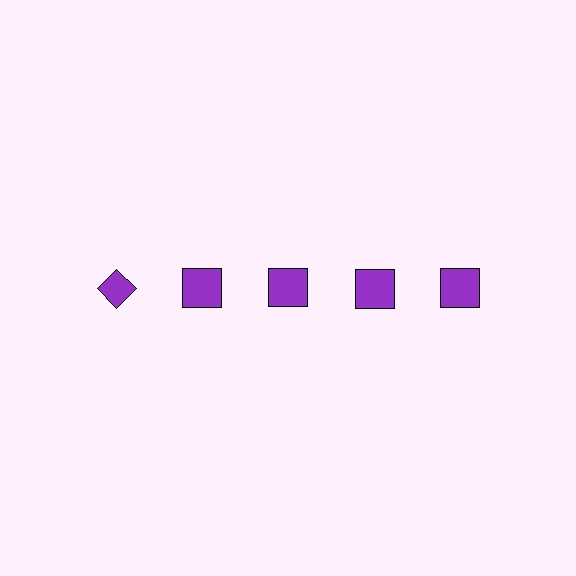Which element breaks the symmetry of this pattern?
The purple diamond in the top row, leftmost column breaks the symmetry. All other shapes are purple squares.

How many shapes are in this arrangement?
There are 5 shapes arranged in a grid pattern.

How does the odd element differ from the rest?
It has a different shape: diamond instead of square.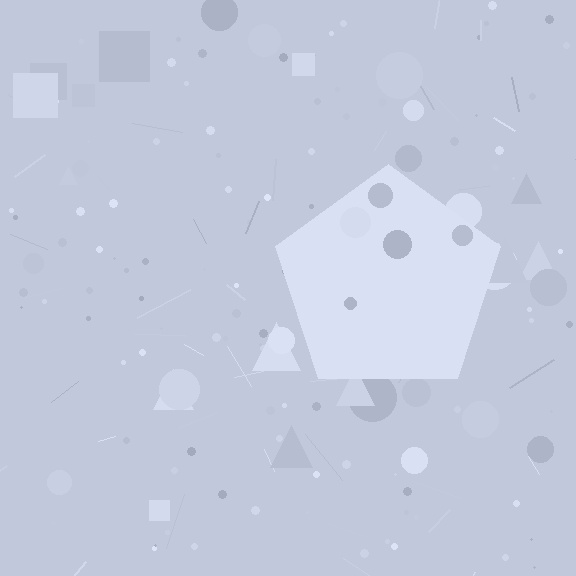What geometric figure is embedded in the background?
A pentagon is embedded in the background.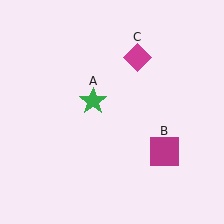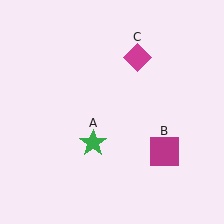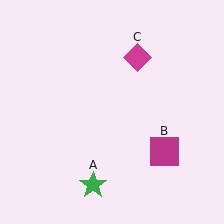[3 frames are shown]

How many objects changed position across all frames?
1 object changed position: green star (object A).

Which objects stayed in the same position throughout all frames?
Magenta square (object B) and magenta diamond (object C) remained stationary.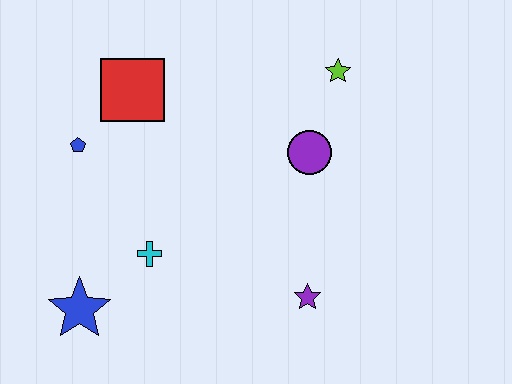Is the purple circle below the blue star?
No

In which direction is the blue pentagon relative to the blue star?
The blue pentagon is above the blue star.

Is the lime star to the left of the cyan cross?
No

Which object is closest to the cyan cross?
The blue star is closest to the cyan cross.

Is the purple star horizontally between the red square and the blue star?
No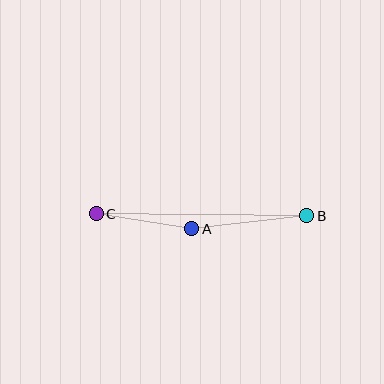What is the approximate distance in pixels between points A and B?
The distance between A and B is approximately 116 pixels.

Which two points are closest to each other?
Points A and C are closest to each other.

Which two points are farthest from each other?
Points B and C are farthest from each other.